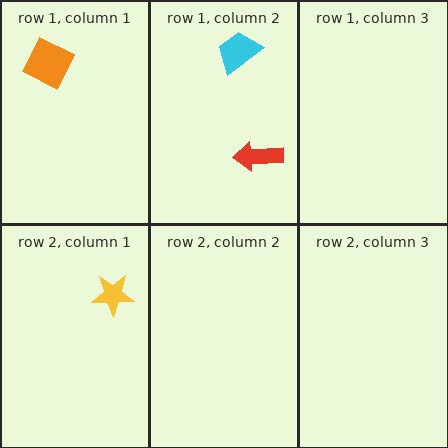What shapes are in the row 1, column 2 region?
The cyan trapezoid, the red arrow.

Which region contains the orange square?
The row 1, column 1 region.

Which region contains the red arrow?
The row 1, column 2 region.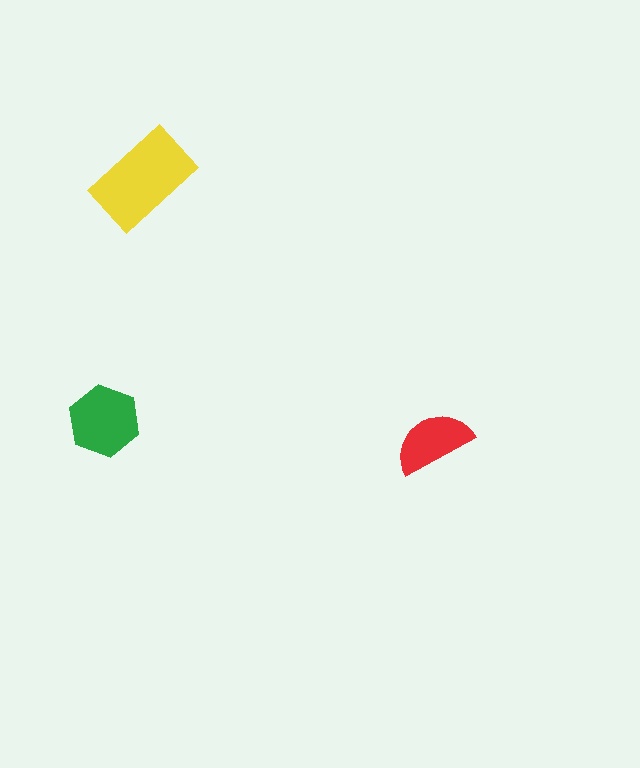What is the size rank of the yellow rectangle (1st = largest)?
1st.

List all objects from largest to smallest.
The yellow rectangle, the green hexagon, the red semicircle.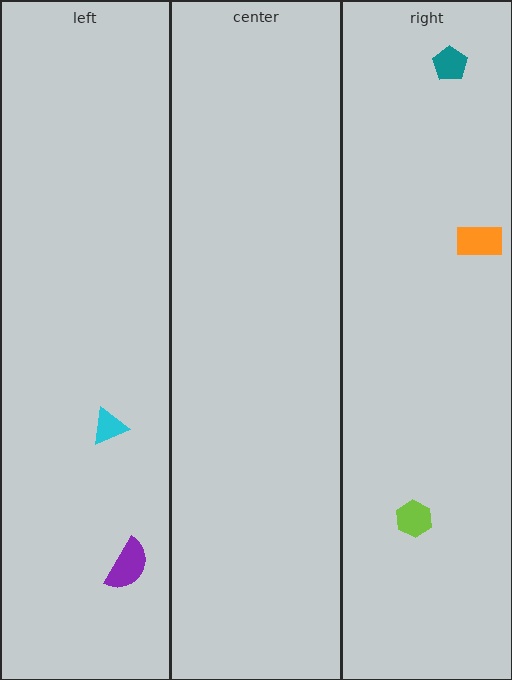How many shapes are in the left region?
2.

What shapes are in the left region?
The purple semicircle, the cyan triangle.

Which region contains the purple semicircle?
The left region.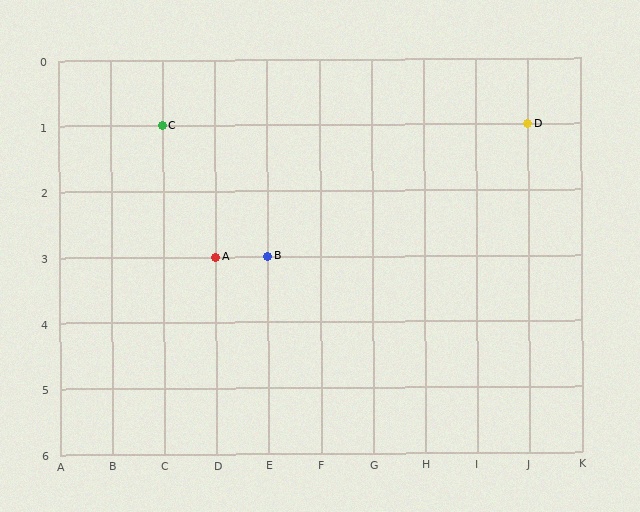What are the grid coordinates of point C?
Point C is at grid coordinates (C, 1).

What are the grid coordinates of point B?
Point B is at grid coordinates (E, 3).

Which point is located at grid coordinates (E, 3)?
Point B is at (E, 3).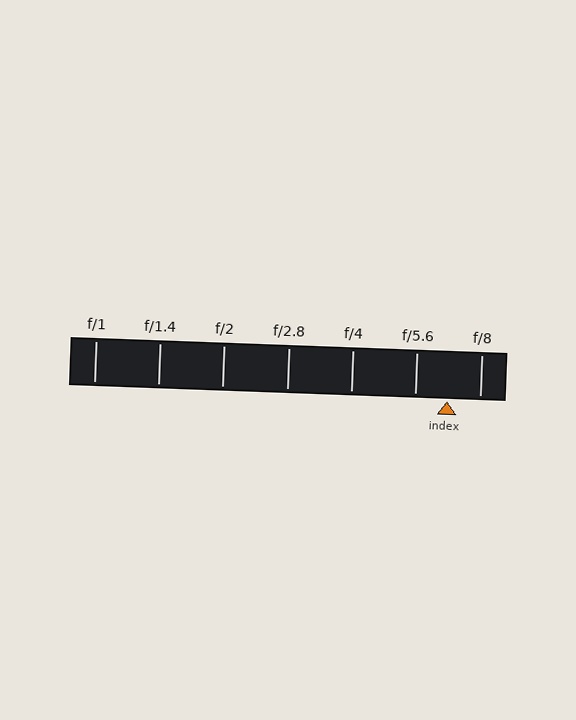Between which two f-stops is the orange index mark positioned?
The index mark is between f/5.6 and f/8.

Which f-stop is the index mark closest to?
The index mark is closest to f/5.6.